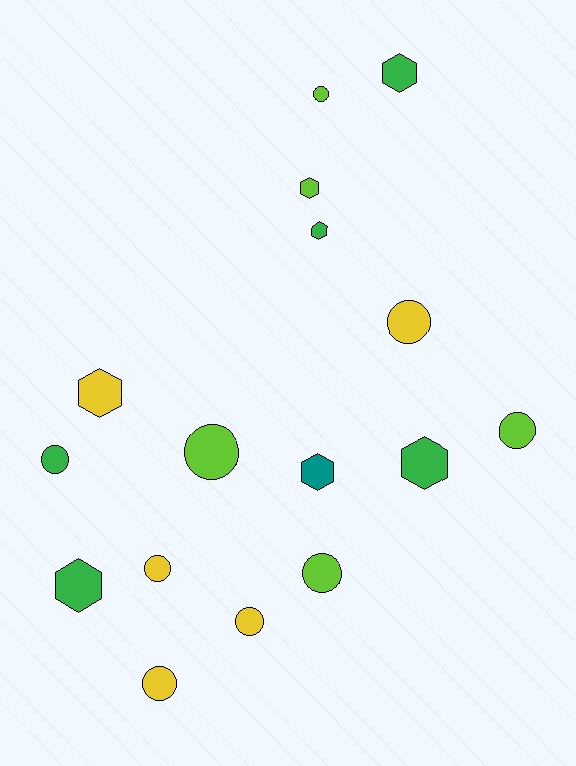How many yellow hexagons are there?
There is 1 yellow hexagon.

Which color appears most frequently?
Yellow, with 5 objects.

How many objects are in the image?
There are 16 objects.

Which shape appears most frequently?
Circle, with 9 objects.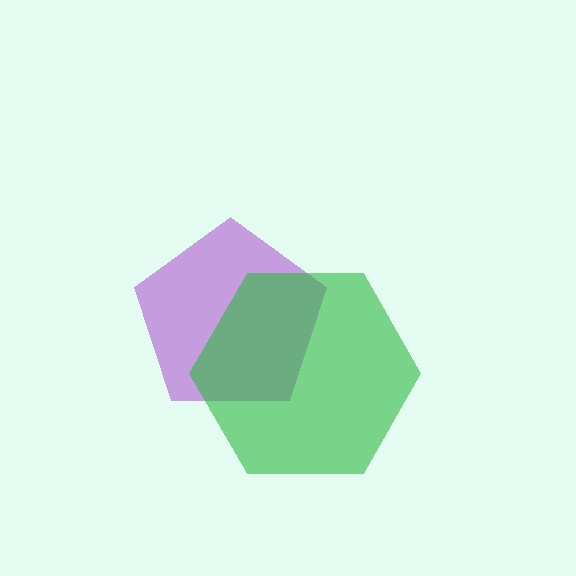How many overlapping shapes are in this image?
There are 2 overlapping shapes in the image.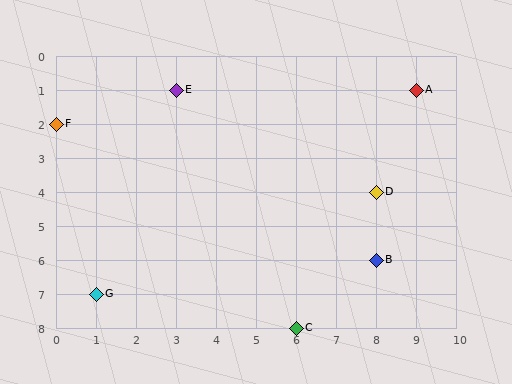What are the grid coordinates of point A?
Point A is at grid coordinates (9, 1).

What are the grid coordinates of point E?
Point E is at grid coordinates (3, 1).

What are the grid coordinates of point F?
Point F is at grid coordinates (0, 2).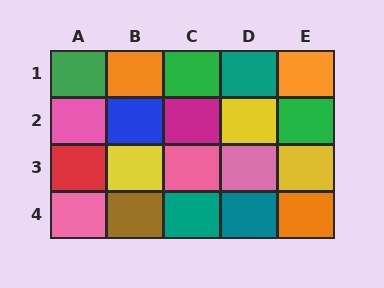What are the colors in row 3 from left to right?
Red, yellow, pink, pink, yellow.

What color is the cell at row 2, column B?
Blue.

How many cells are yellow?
3 cells are yellow.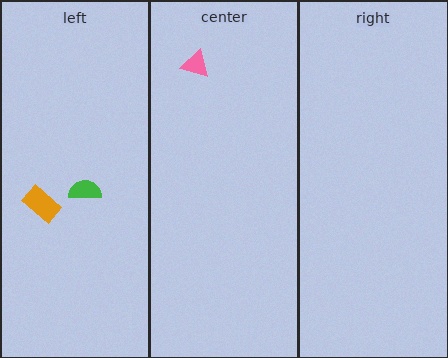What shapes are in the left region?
The orange rectangle, the green semicircle.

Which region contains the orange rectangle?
The left region.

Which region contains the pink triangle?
The center region.